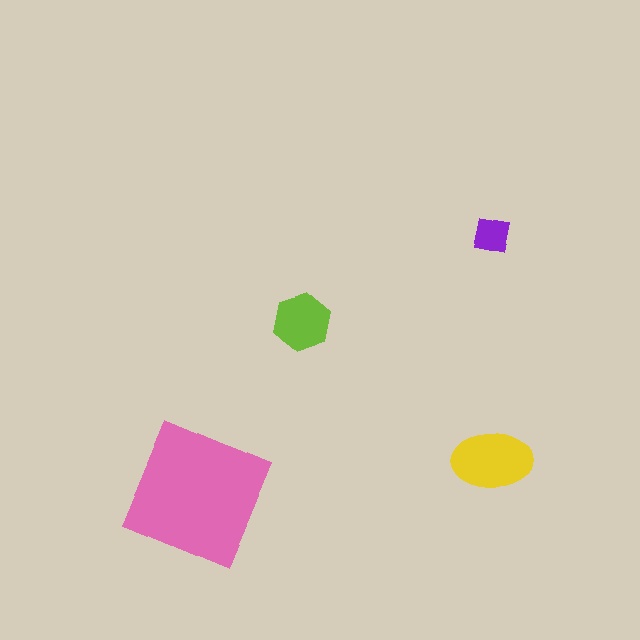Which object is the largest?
The pink square.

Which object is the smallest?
The purple square.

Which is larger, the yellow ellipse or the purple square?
The yellow ellipse.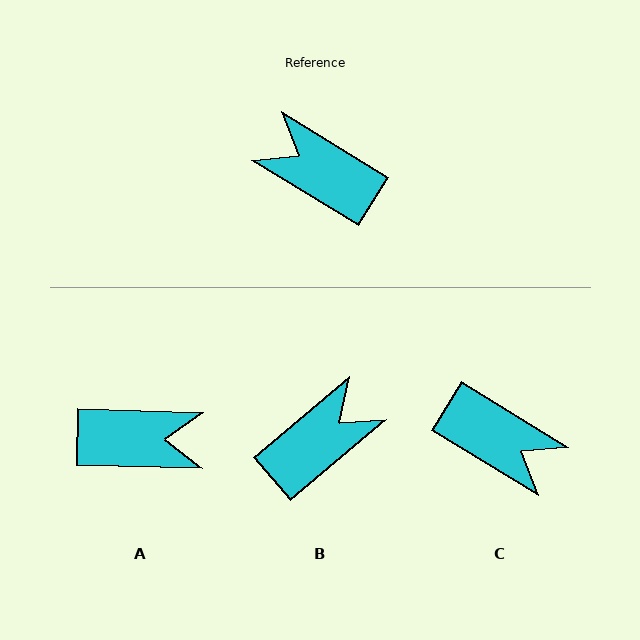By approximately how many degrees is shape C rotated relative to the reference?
Approximately 180 degrees counter-clockwise.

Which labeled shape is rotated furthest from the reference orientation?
C, about 180 degrees away.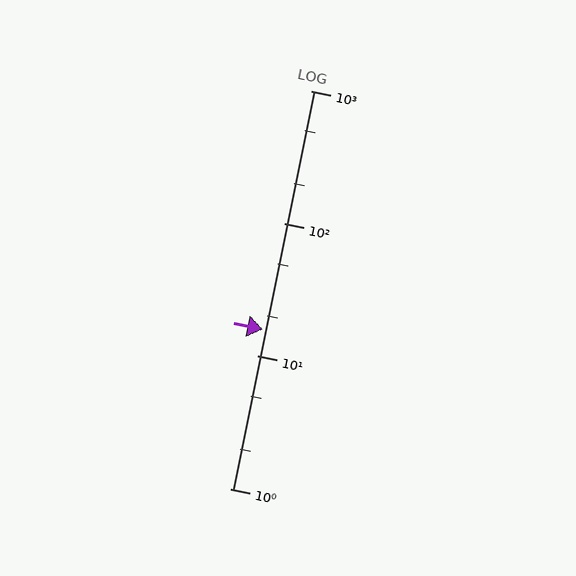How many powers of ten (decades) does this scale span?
The scale spans 3 decades, from 1 to 1000.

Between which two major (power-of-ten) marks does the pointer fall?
The pointer is between 10 and 100.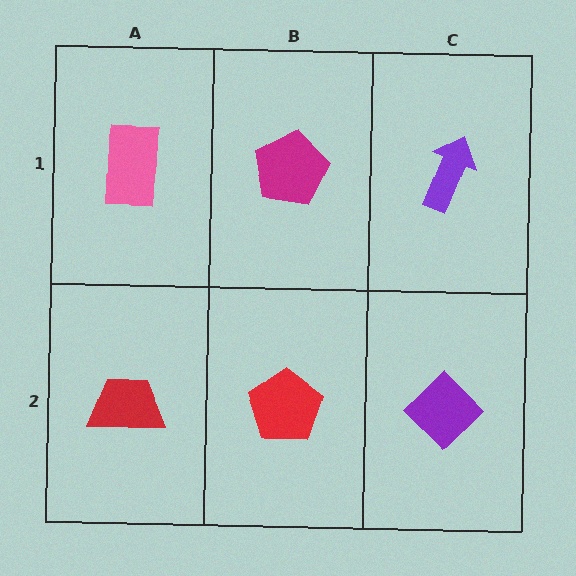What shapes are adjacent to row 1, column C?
A purple diamond (row 2, column C), a magenta pentagon (row 1, column B).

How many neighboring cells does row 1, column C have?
2.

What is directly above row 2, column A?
A pink rectangle.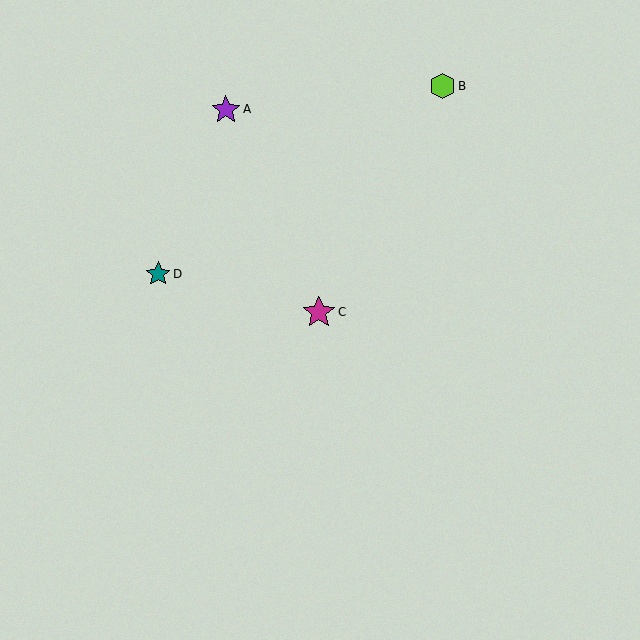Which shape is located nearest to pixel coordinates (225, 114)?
The purple star (labeled A) at (226, 109) is nearest to that location.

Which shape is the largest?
The magenta star (labeled C) is the largest.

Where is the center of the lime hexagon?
The center of the lime hexagon is at (443, 86).